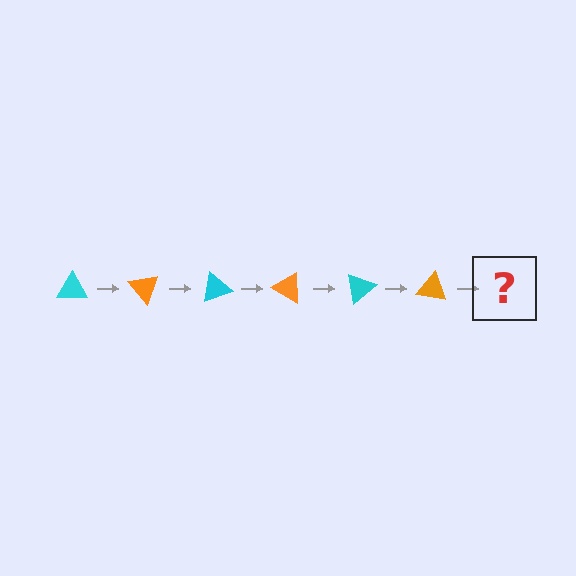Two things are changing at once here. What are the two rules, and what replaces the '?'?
The two rules are that it rotates 50 degrees each step and the color cycles through cyan and orange. The '?' should be a cyan triangle, rotated 300 degrees from the start.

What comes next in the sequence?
The next element should be a cyan triangle, rotated 300 degrees from the start.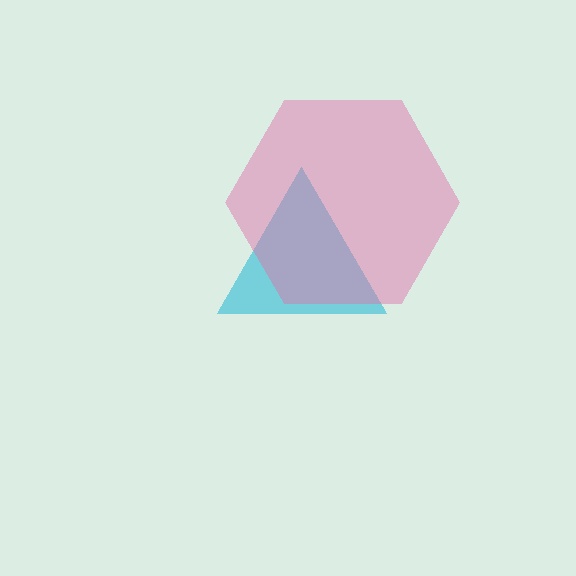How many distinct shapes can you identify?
There are 2 distinct shapes: a cyan triangle, a pink hexagon.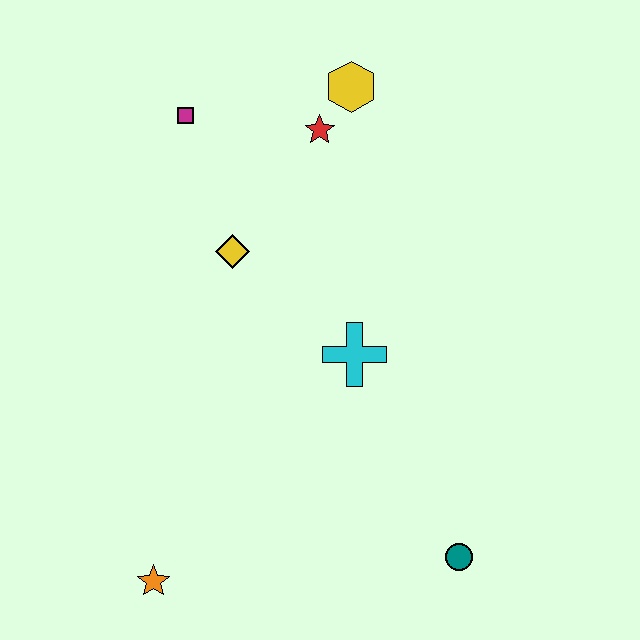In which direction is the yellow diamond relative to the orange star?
The yellow diamond is above the orange star.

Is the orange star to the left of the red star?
Yes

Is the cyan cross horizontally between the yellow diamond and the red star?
No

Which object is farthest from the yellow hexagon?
The orange star is farthest from the yellow hexagon.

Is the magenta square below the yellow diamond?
No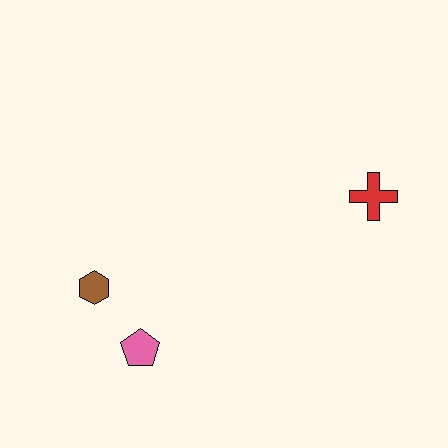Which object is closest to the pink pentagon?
The brown hexagon is closest to the pink pentagon.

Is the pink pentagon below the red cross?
Yes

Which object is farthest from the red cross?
The brown hexagon is farthest from the red cross.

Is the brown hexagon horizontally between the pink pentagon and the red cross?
No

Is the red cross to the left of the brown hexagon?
No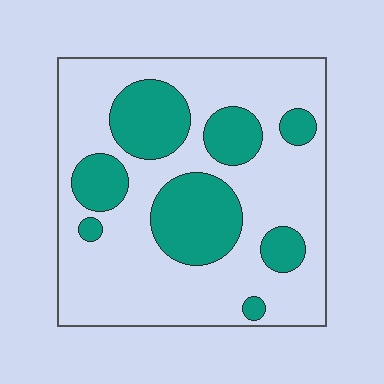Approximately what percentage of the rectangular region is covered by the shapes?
Approximately 30%.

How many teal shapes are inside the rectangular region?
8.